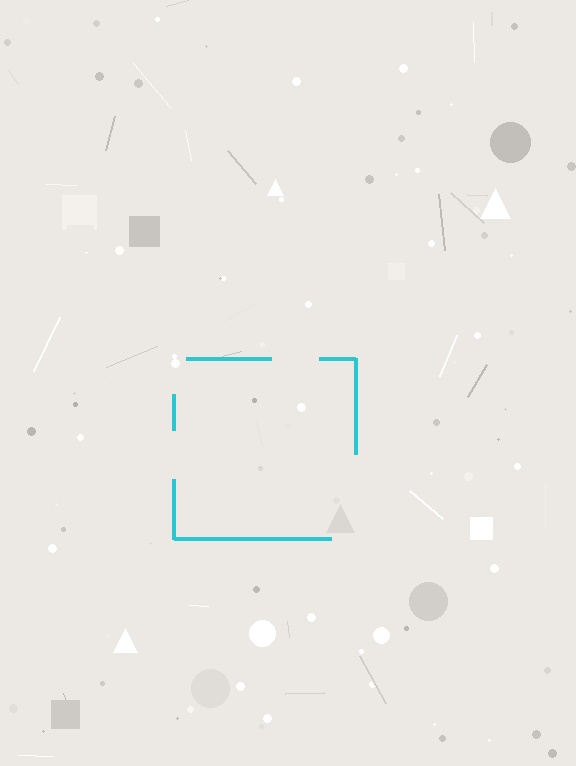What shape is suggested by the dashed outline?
The dashed outline suggests a square.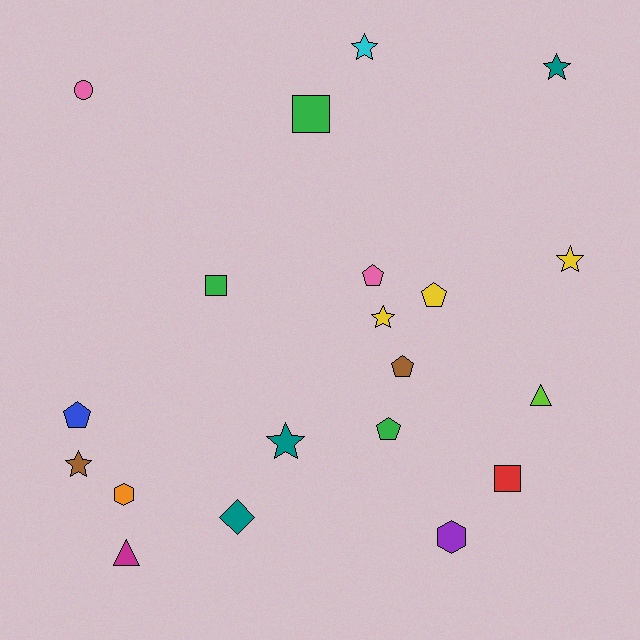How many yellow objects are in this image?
There are 3 yellow objects.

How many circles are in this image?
There is 1 circle.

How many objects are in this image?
There are 20 objects.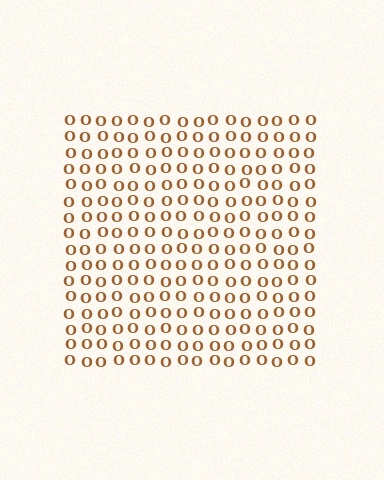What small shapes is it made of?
It is made of small letter O's.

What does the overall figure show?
The overall figure shows a square.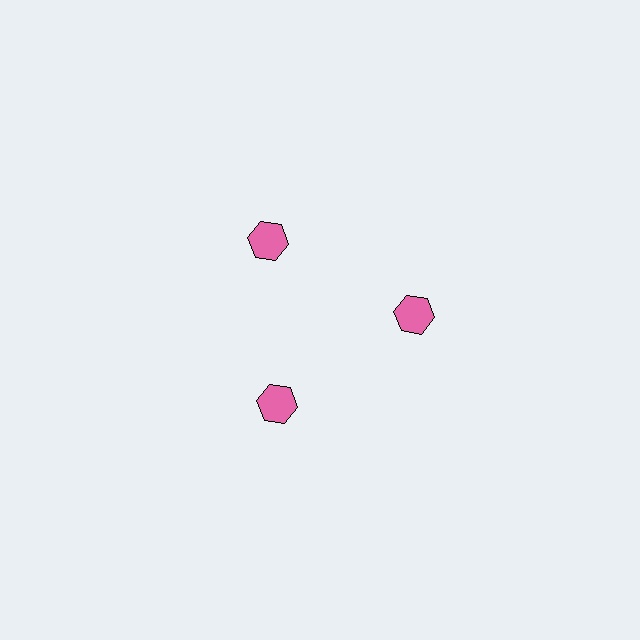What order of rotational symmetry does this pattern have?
This pattern has 3-fold rotational symmetry.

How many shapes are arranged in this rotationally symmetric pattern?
There are 3 shapes, arranged in 3 groups of 1.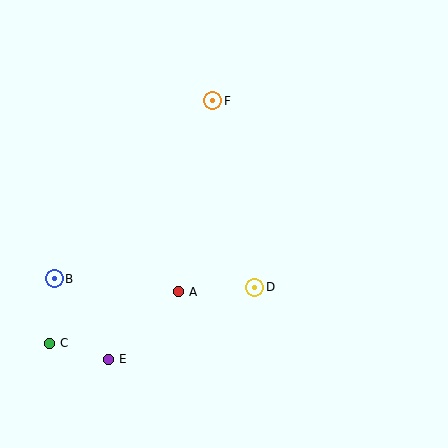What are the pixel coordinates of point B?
Point B is at (54, 279).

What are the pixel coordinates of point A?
Point A is at (178, 292).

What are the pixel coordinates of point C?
Point C is at (49, 343).